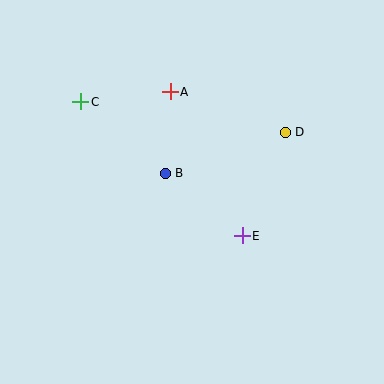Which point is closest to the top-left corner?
Point C is closest to the top-left corner.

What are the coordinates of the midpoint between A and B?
The midpoint between A and B is at (168, 133).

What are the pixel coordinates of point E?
Point E is at (242, 236).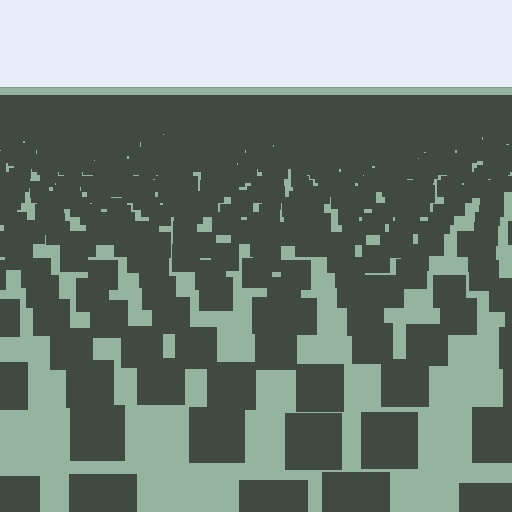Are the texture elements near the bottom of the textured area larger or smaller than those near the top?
Larger. Near the bottom, elements are closer to the viewer and appear at a bigger on-screen size.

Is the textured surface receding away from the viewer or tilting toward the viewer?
The surface is receding away from the viewer. Texture elements get smaller and denser toward the top.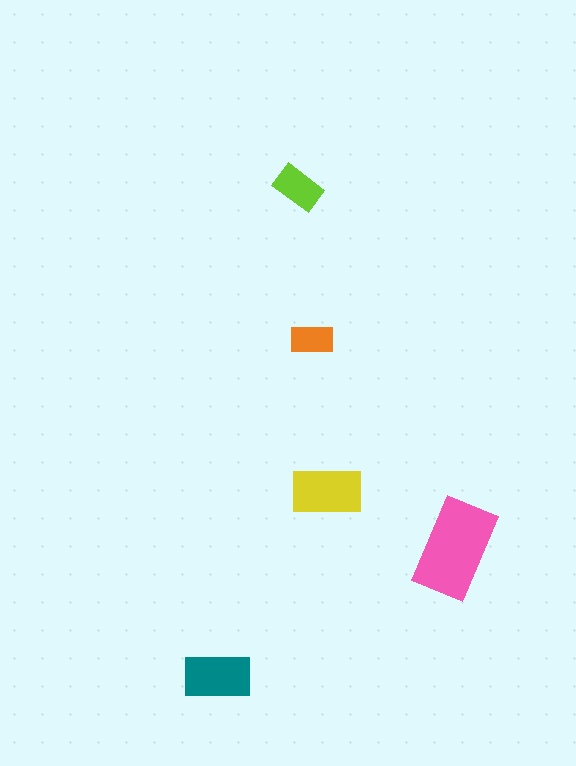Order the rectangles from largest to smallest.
the pink one, the yellow one, the teal one, the lime one, the orange one.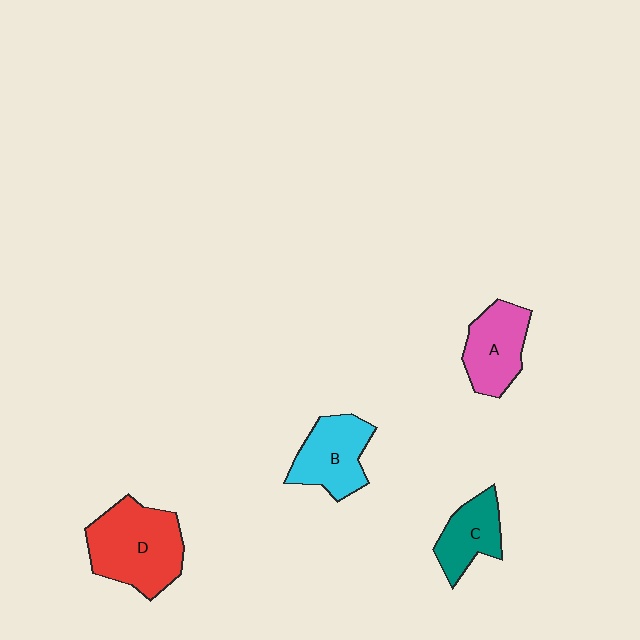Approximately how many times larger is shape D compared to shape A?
Approximately 1.5 times.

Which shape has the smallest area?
Shape C (teal).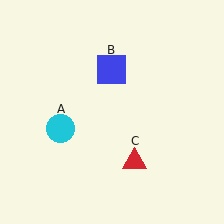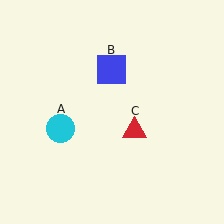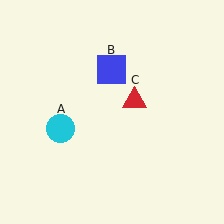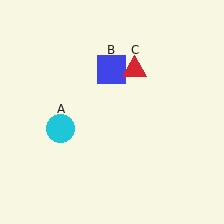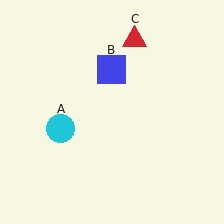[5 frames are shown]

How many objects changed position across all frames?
1 object changed position: red triangle (object C).